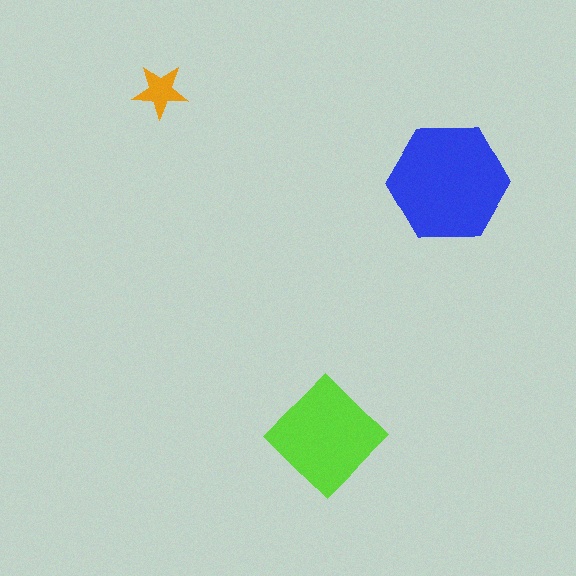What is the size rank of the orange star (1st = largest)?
3rd.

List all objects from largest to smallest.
The blue hexagon, the lime diamond, the orange star.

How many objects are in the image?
There are 3 objects in the image.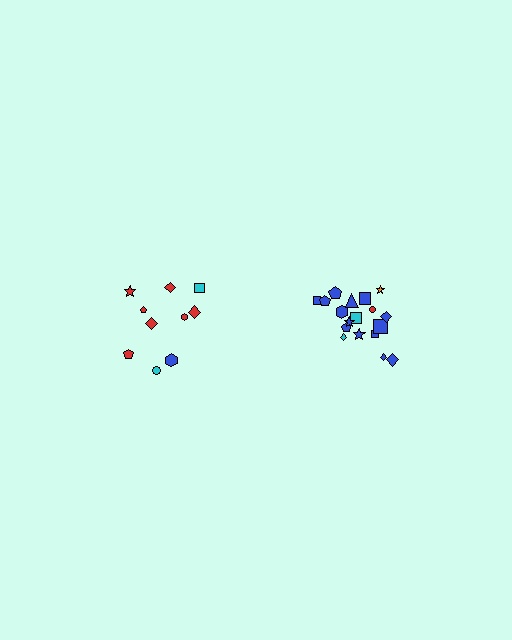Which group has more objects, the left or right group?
The right group.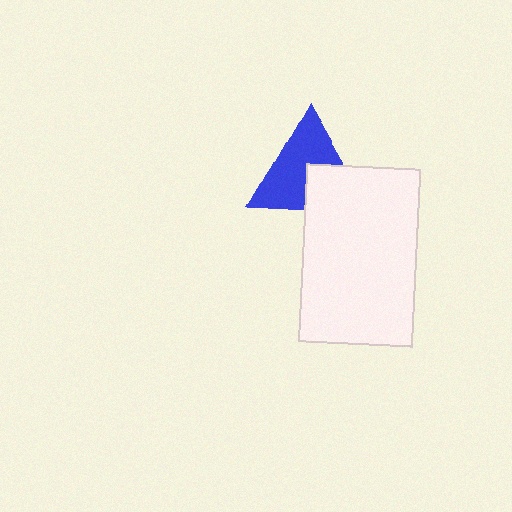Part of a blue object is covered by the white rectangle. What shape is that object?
It is a triangle.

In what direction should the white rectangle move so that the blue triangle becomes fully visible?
The white rectangle should move down. That is the shortest direction to clear the overlap and leave the blue triangle fully visible.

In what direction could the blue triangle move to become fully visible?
The blue triangle could move up. That would shift it out from behind the white rectangle entirely.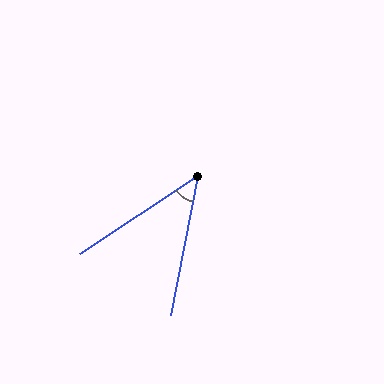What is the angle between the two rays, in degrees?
Approximately 45 degrees.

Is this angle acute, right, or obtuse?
It is acute.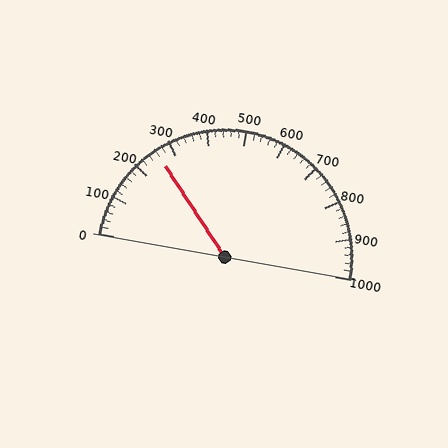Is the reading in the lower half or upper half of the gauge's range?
The reading is in the lower half of the range (0 to 1000).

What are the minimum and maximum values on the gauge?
The gauge ranges from 0 to 1000.